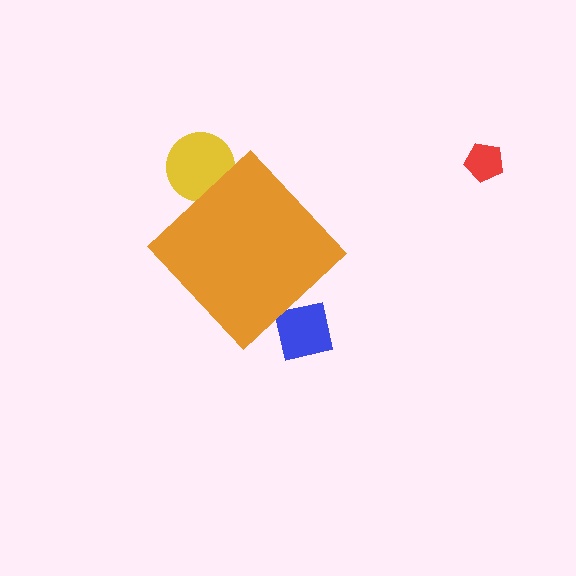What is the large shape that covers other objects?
An orange diamond.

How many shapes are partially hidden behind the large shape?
2 shapes are partially hidden.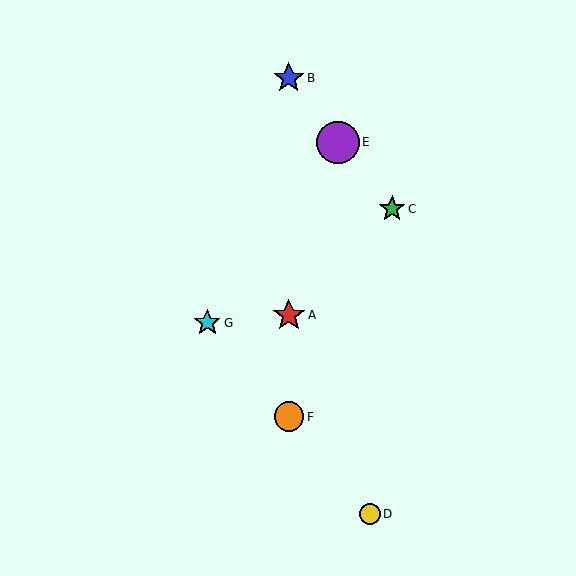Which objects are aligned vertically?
Objects A, B, F are aligned vertically.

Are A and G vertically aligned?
No, A is at x≈289 and G is at x≈207.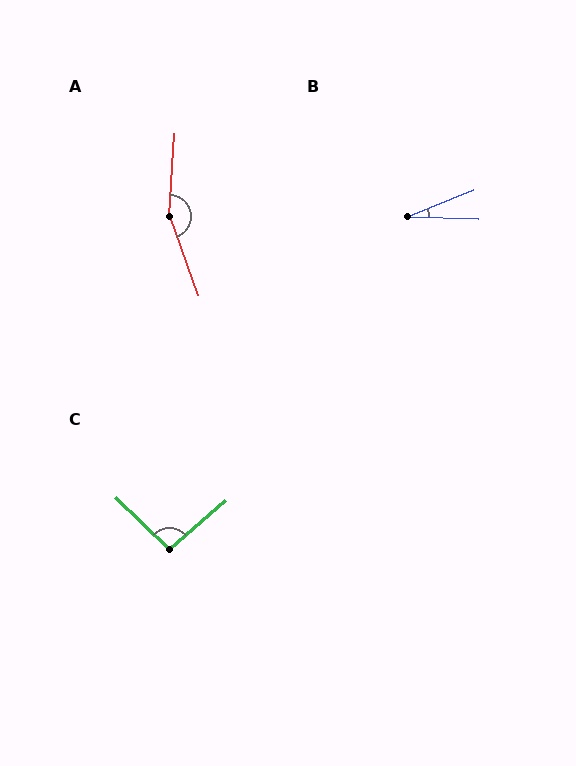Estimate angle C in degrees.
Approximately 95 degrees.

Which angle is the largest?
A, at approximately 156 degrees.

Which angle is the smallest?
B, at approximately 24 degrees.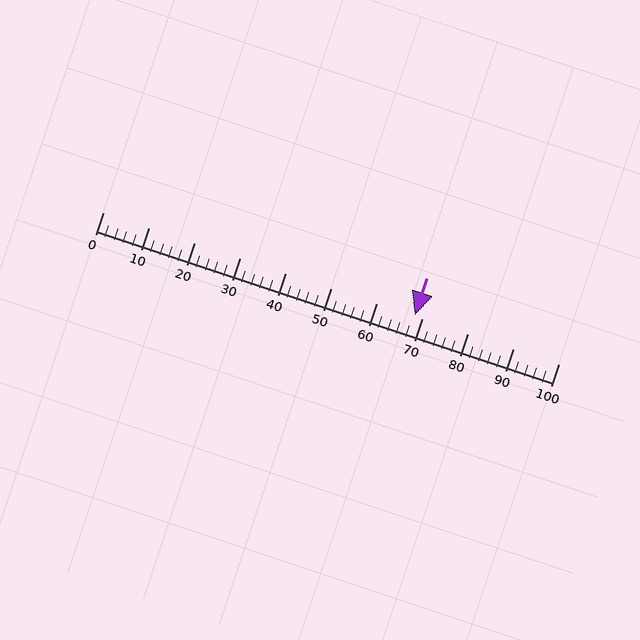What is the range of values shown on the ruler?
The ruler shows values from 0 to 100.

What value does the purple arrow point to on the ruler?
The purple arrow points to approximately 68.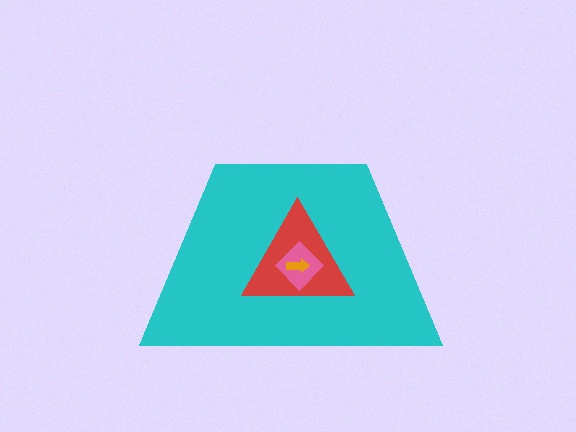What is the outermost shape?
The cyan trapezoid.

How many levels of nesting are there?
4.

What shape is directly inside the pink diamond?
The orange arrow.